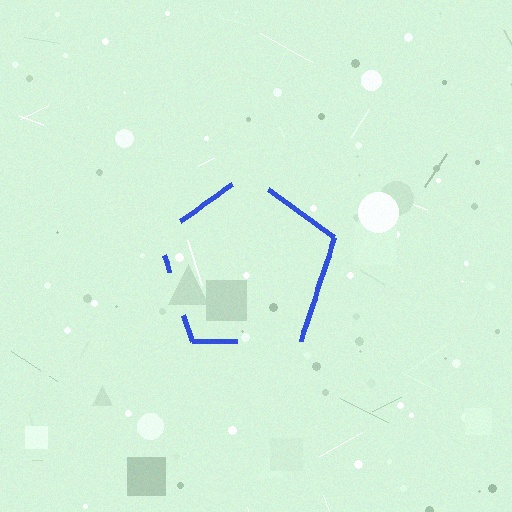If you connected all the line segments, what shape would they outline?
They would outline a pentagon.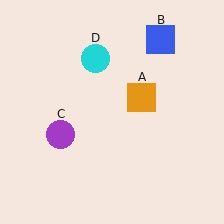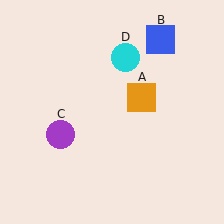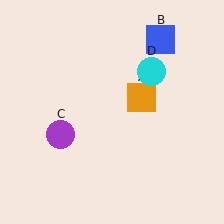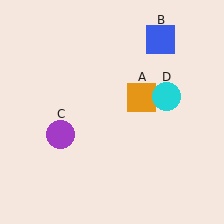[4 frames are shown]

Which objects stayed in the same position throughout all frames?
Orange square (object A) and blue square (object B) and purple circle (object C) remained stationary.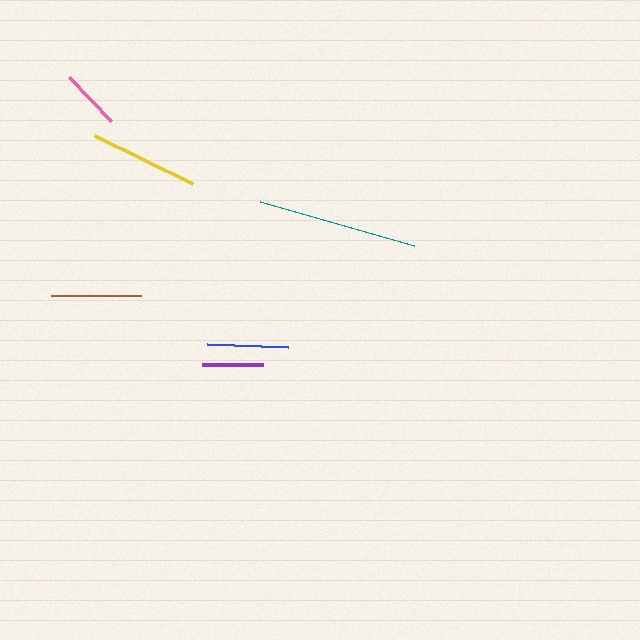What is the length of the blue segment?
The blue segment is approximately 81 pixels long.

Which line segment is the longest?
The teal line is the longest at approximately 160 pixels.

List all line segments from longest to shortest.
From longest to shortest: teal, yellow, brown, blue, pink, purple.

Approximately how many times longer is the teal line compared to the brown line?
The teal line is approximately 1.8 times the length of the brown line.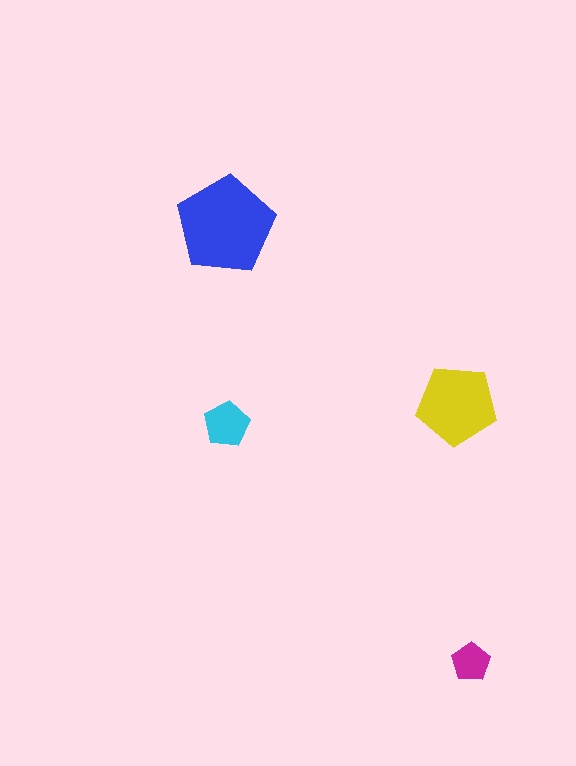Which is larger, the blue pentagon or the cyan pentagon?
The blue one.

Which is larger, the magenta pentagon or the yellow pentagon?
The yellow one.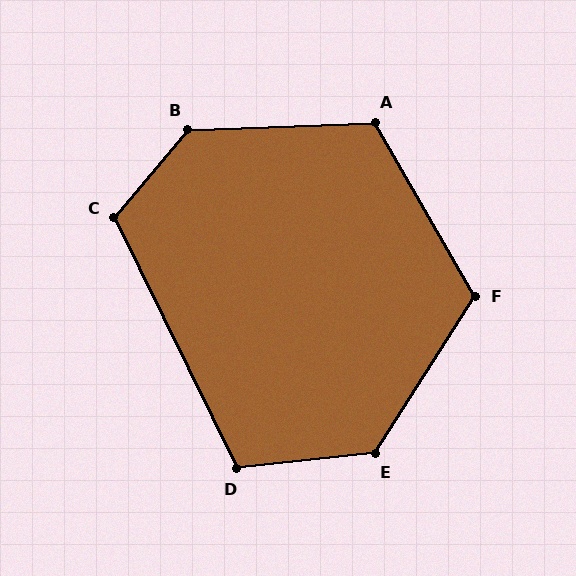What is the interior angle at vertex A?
Approximately 117 degrees (obtuse).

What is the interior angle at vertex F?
Approximately 118 degrees (obtuse).